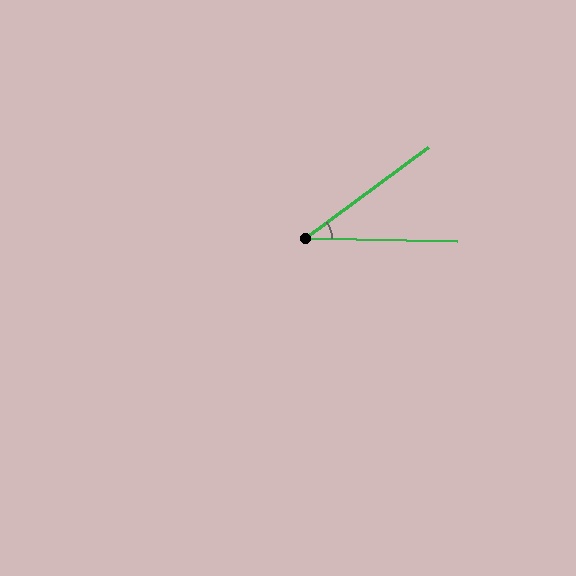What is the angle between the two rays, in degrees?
Approximately 38 degrees.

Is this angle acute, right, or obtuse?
It is acute.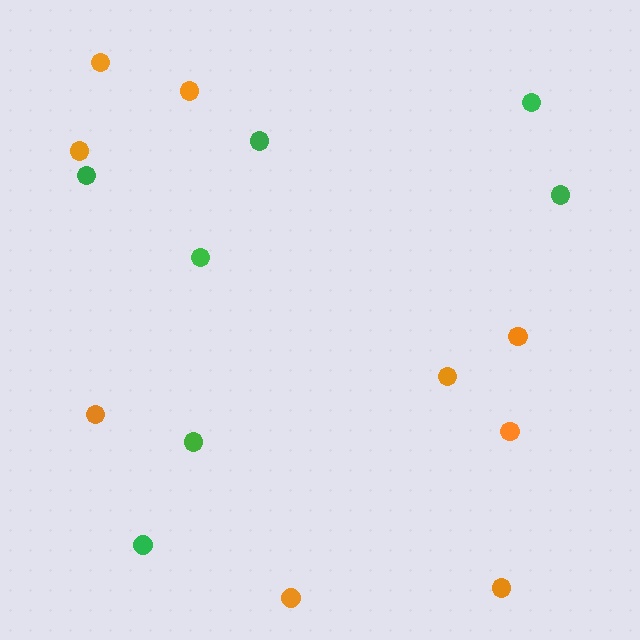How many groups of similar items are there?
There are 2 groups: one group of green circles (7) and one group of orange circles (9).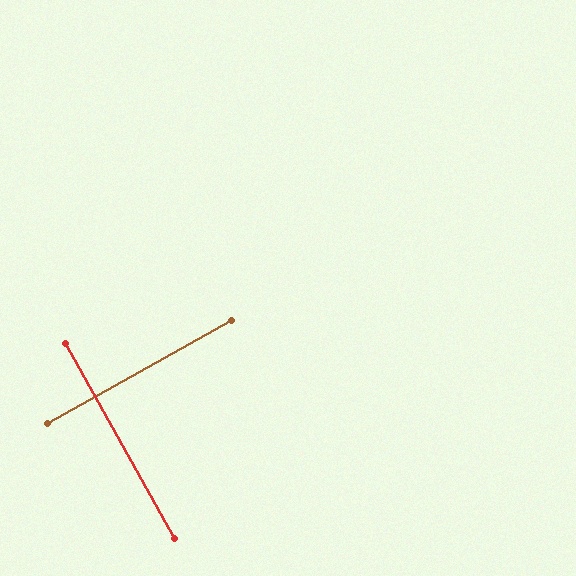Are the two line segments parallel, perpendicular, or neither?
Perpendicular — they meet at approximately 90°.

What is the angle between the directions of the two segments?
Approximately 90 degrees.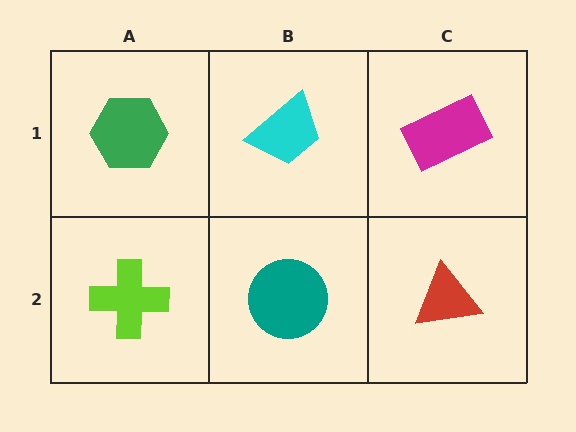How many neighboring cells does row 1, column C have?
2.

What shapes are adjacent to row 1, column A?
A lime cross (row 2, column A), a cyan trapezoid (row 1, column B).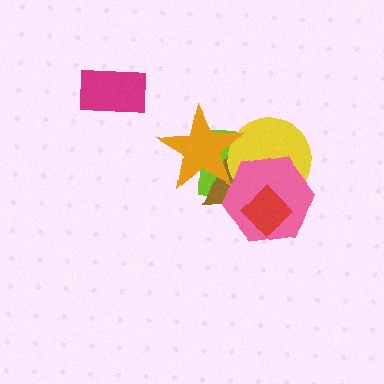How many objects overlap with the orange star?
4 objects overlap with the orange star.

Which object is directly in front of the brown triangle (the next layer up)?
The yellow circle is directly in front of the brown triangle.